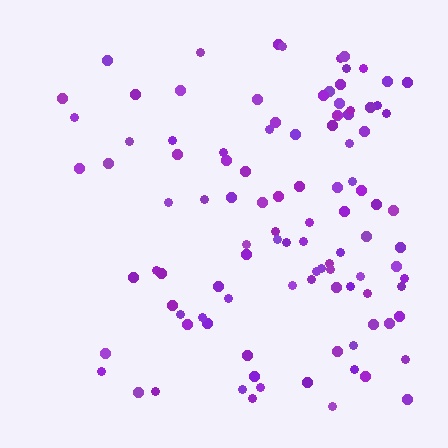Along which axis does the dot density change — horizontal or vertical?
Horizontal.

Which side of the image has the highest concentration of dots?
The right.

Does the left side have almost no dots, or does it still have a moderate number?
Still a moderate number, just noticeably fewer than the right.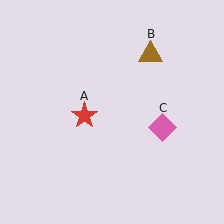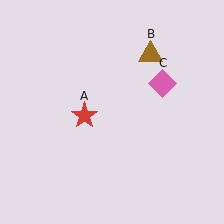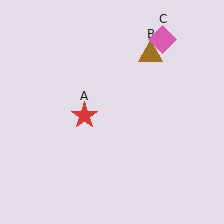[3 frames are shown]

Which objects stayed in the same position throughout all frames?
Red star (object A) and brown triangle (object B) remained stationary.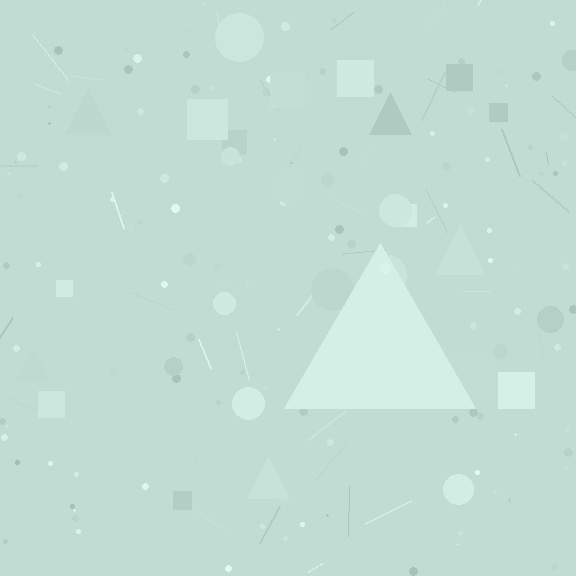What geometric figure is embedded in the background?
A triangle is embedded in the background.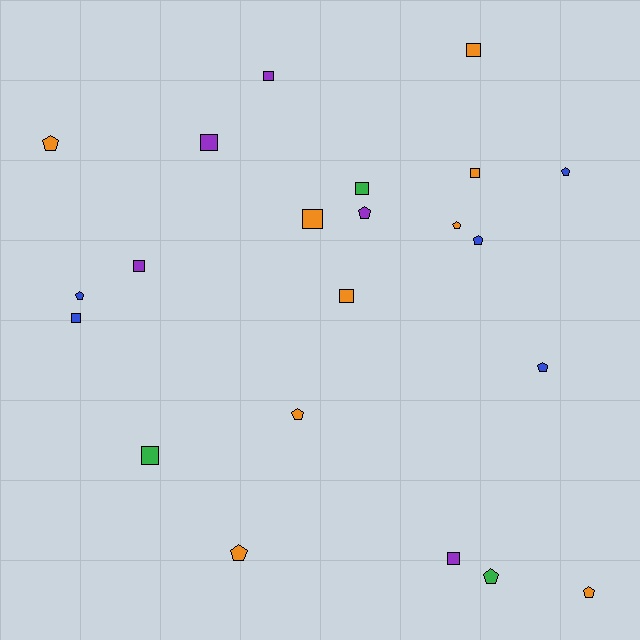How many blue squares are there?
There is 1 blue square.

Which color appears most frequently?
Orange, with 9 objects.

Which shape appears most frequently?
Pentagon, with 11 objects.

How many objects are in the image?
There are 22 objects.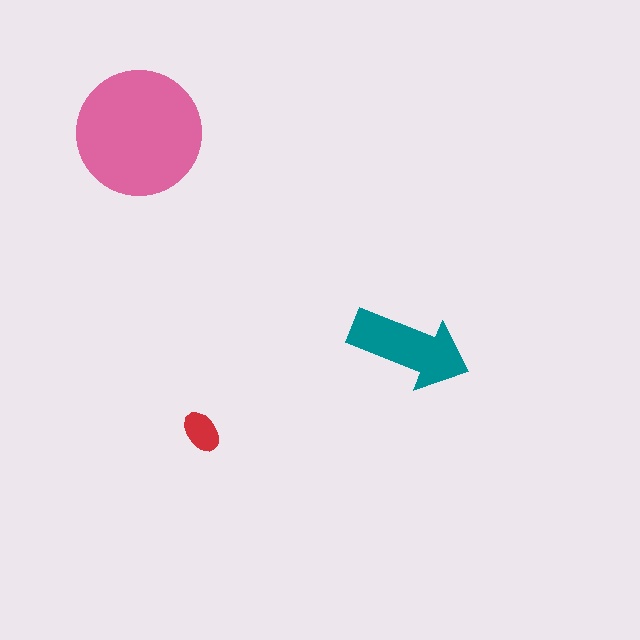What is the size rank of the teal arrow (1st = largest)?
2nd.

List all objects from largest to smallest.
The pink circle, the teal arrow, the red ellipse.